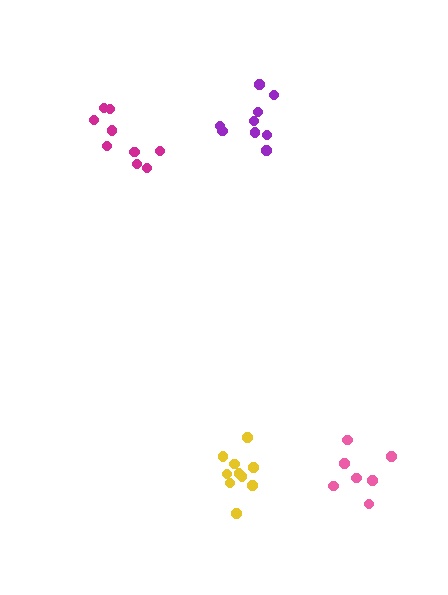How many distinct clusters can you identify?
There are 4 distinct clusters.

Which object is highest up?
The purple cluster is topmost.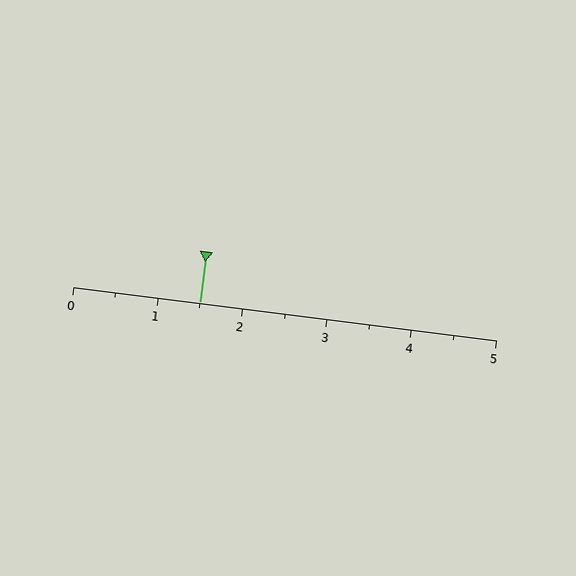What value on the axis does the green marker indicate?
The marker indicates approximately 1.5.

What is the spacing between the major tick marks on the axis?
The major ticks are spaced 1 apart.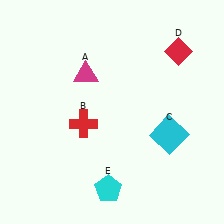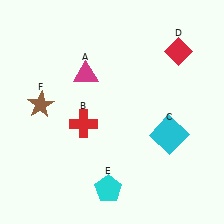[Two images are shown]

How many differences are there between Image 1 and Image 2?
There is 1 difference between the two images.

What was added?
A brown star (F) was added in Image 2.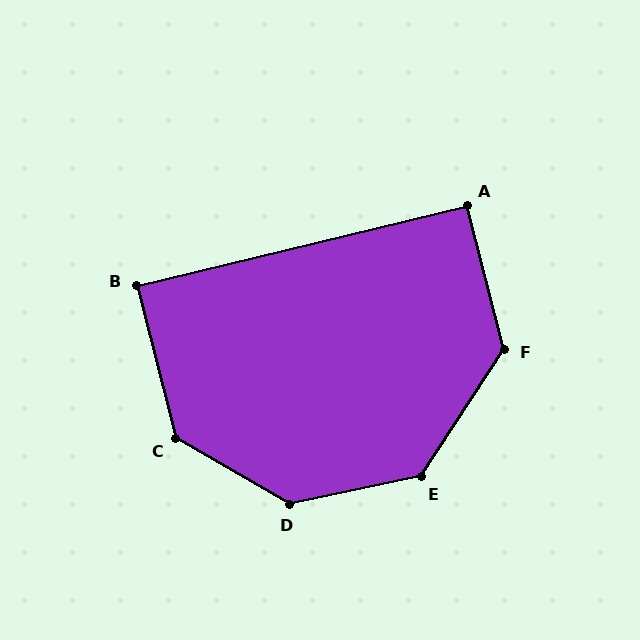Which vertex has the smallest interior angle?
B, at approximately 89 degrees.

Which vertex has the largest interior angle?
D, at approximately 138 degrees.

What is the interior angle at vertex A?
Approximately 91 degrees (approximately right).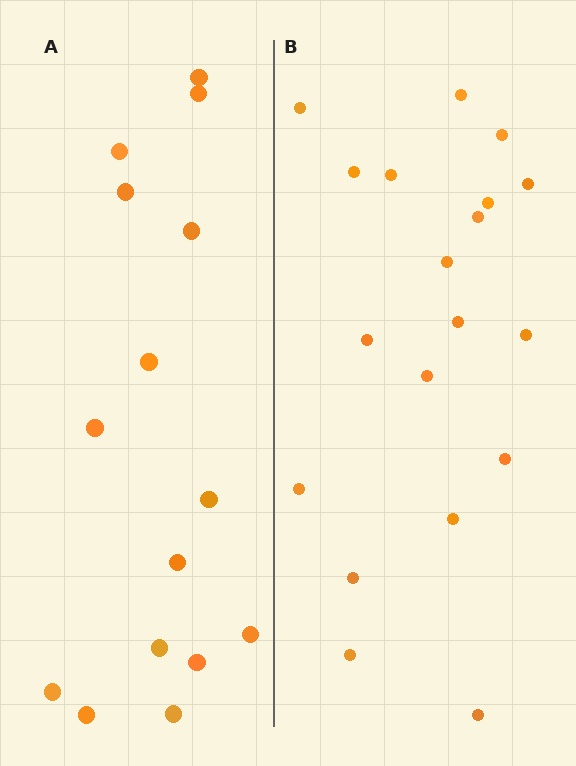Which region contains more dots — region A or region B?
Region B (the right region) has more dots.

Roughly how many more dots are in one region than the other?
Region B has about 4 more dots than region A.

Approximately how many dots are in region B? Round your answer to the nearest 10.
About 20 dots. (The exact count is 19, which rounds to 20.)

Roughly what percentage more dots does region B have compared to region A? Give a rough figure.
About 25% more.